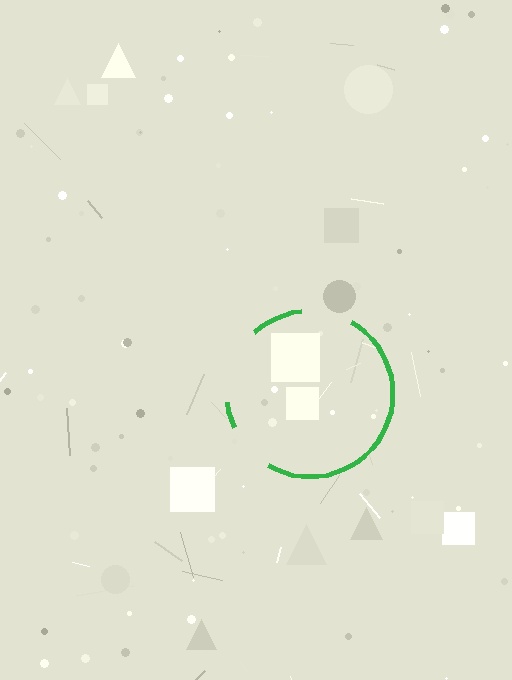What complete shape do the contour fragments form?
The contour fragments form a circle.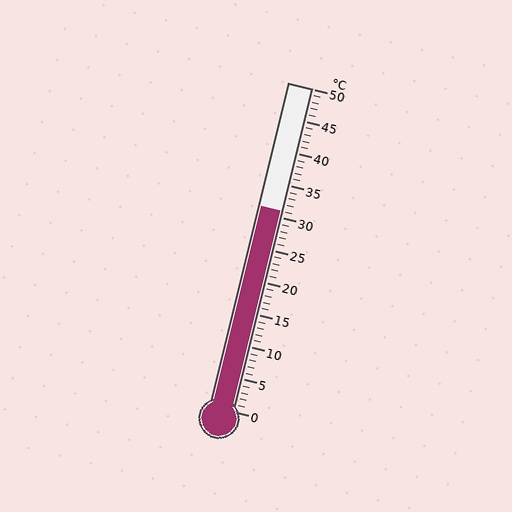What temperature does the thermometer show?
The thermometer shows approximately 31°C.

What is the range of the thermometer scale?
The thermometer scale ranges from 0°C to 50°C.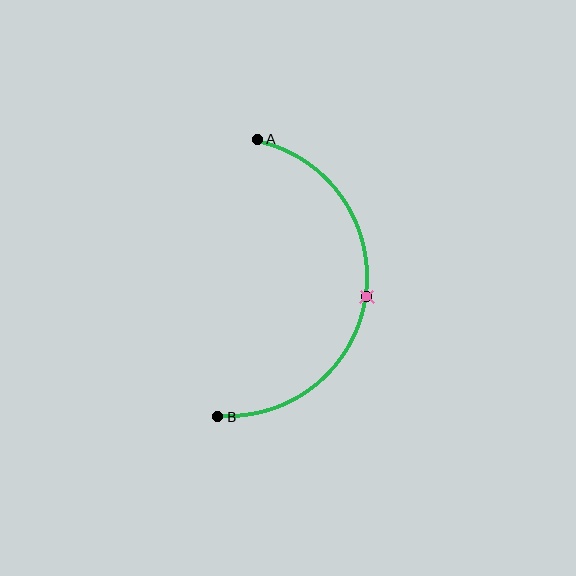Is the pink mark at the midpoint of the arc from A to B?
Yes. The pink mark lies on the arc at equal arc-length from both A and B — it is the arc midpoint.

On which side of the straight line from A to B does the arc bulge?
The arc bulges to the right of the straight line connecting A and B.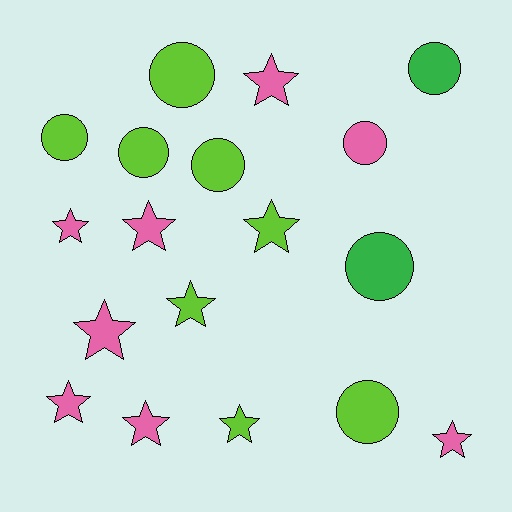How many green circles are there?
There are 2 green circles.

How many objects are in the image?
There are 18 objects.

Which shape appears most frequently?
Star, with 10 objects.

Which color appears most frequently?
Pink, with 8 objects.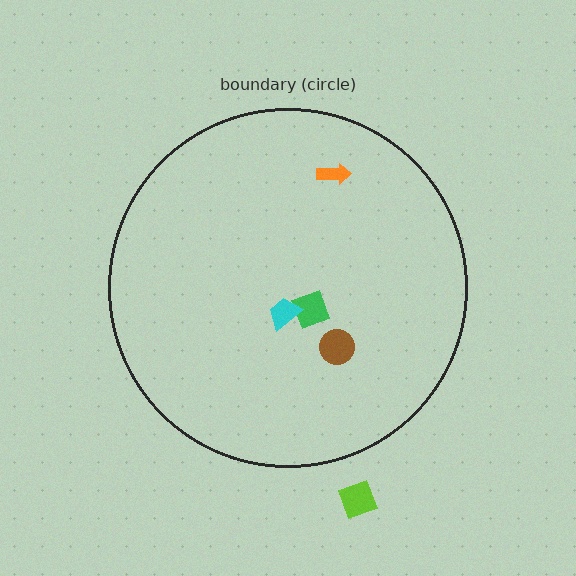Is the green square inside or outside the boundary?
Inside.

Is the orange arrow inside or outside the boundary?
Inside.